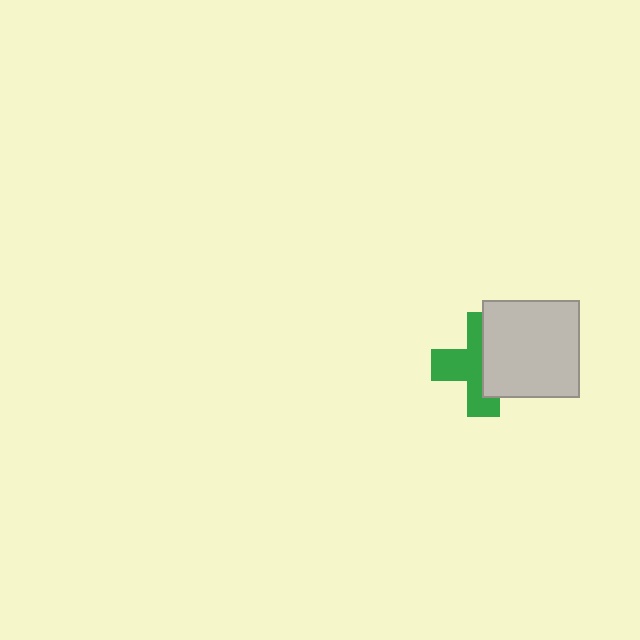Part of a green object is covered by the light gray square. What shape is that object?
It is a cross.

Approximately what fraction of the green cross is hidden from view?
Roughly 47% of the green cross is hidden behind the light gray square.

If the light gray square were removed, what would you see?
You would see the complete green cross.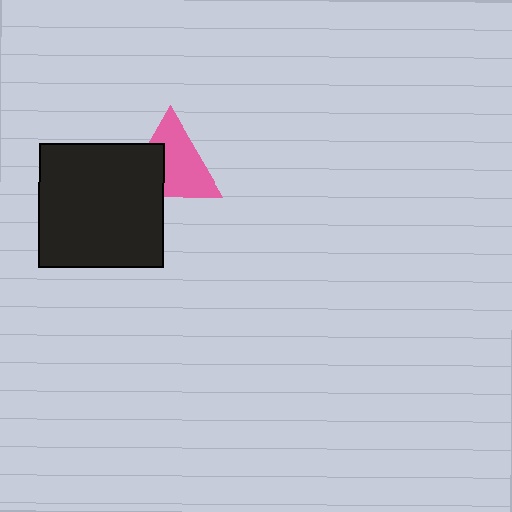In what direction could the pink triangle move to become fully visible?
The pink triangle could move toward the upper-right. That would shift it out from behind the black rectangle entirely.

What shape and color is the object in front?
The object in front is a black rectangle.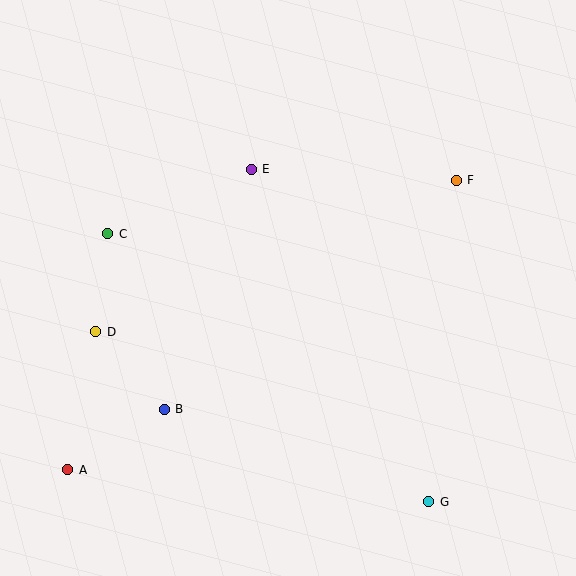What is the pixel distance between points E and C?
The distance between E and C is 157 pixels.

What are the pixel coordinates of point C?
Point C is at (108, 234).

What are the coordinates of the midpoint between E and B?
The midpoint between E and B is at (208, 289).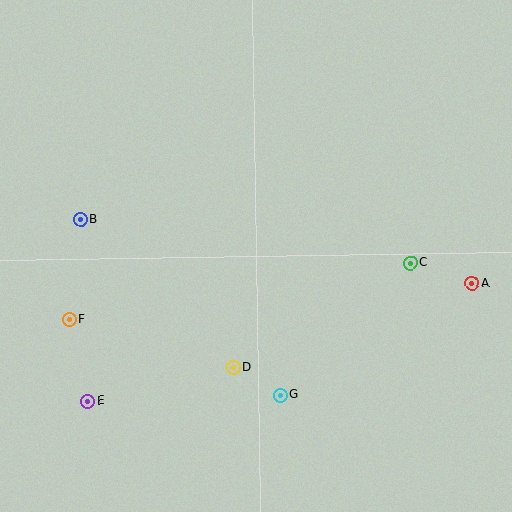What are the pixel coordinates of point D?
Point D is at (233, 368).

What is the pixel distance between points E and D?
The distance between E and D is 149 pixels.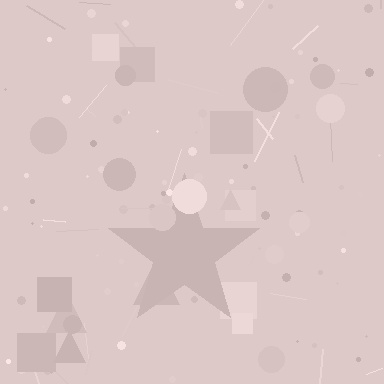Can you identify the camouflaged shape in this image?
The camouflaged shape is a star.